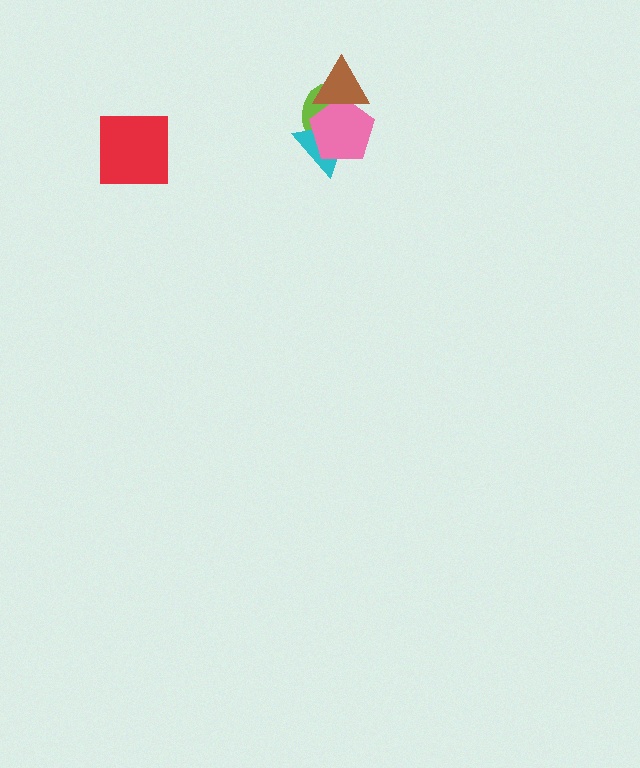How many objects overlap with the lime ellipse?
3 objects overlap with the lime ellipse.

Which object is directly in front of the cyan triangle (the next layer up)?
The pink pentagon is directly in front of the cyan triangle.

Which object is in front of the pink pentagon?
The brown triangle is in front of the pink pentagon.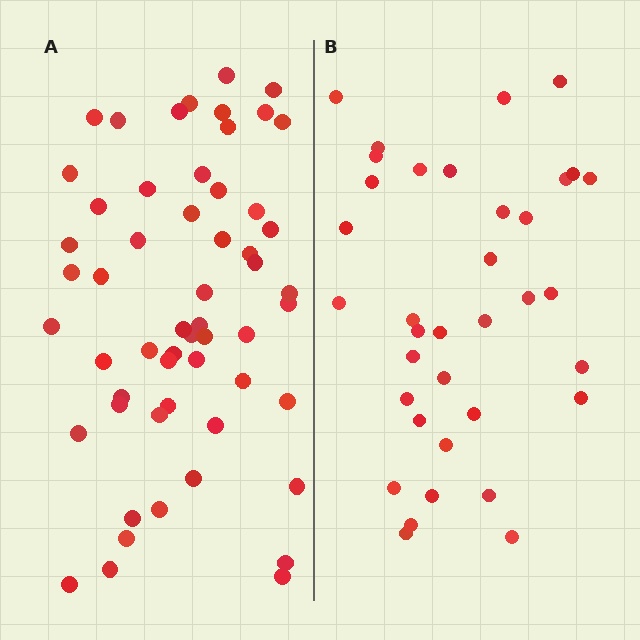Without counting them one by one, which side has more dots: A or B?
Region A (the left region) has more dots.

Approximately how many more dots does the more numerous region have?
Region A has approximately 20 more dots than region B.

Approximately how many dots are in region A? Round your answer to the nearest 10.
About 60 dots. (The exact count is 56, which rounds to 60.)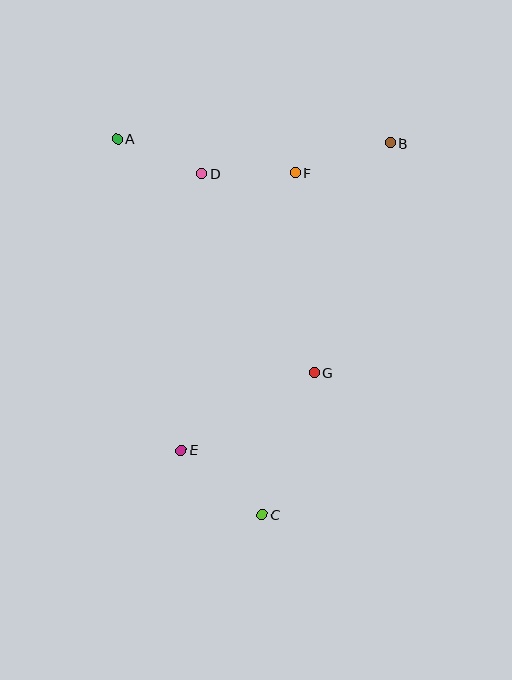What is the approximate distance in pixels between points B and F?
The distance between B and F is approximately 100 pixels.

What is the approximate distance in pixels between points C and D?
The distance between C and D is approximately 347 pixels.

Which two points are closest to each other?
Points A and D are closest to each other.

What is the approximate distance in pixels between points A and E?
The distance between A and E is approximately 318 pixels.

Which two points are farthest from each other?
Points A and C are farthest from each other.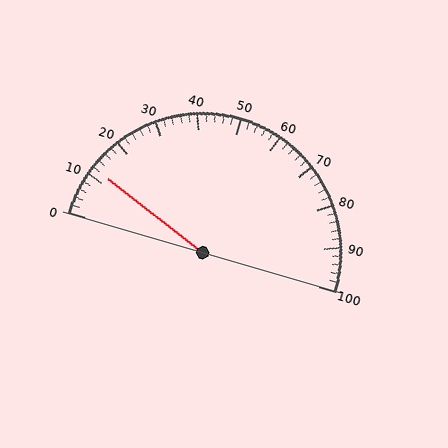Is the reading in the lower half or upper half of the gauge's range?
The reading is in the lower half of the range (0 to 100).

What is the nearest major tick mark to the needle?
The nearest major tick mark is 10.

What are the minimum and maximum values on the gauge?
The gauge ranges from 0 to 100.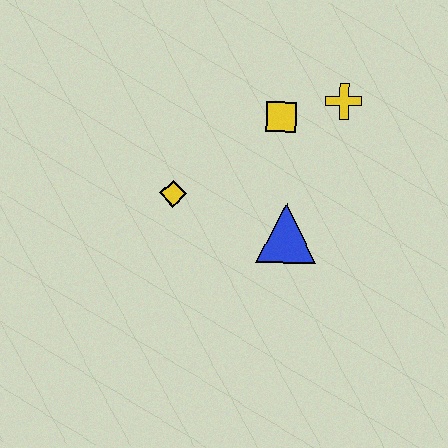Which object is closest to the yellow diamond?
The blue triangle is closest to the yellow diamond.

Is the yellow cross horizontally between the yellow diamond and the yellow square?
No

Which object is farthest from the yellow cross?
The yellow diamond is farthest from the yellow cross.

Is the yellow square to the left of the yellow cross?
Yes